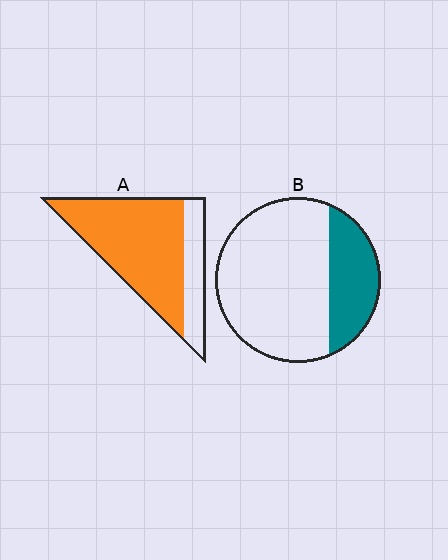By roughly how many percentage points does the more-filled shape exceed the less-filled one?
By roughly 50 percentage points (A over B).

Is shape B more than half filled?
No.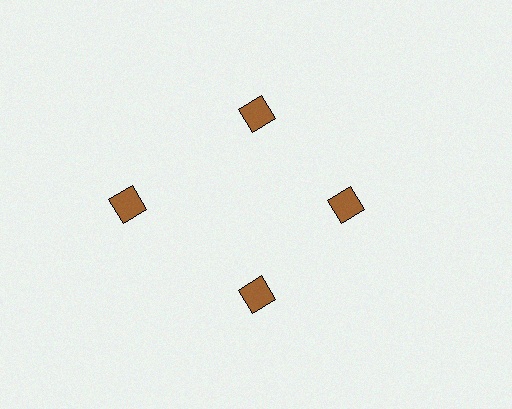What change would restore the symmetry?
The symmetry would be restored by moving it inward, back onto the ring so that all 4 diamonds sit at equal angles and equal distance from the center.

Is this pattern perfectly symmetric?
No. The 4 brown diamonds are arranged in a ring, but one element near the 9 o'clock position is pushed outward from the center, breaking the 4-fold rotational symmetry.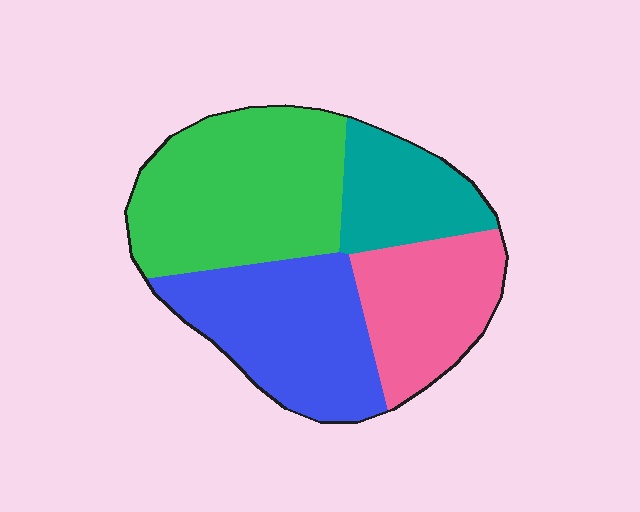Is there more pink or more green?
Green.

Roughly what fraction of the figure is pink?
Pink covers 21% of the figure.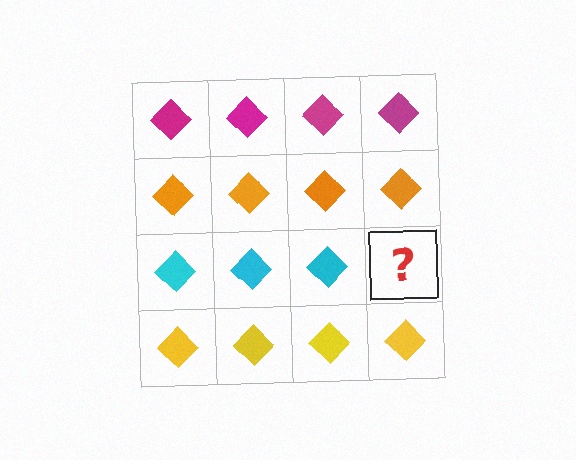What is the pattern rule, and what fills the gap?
The rule is that each row has a consistent color. The gap should be filled with a cyan diamond.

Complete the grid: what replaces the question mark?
The question mark should be replaced with a cyan diamond.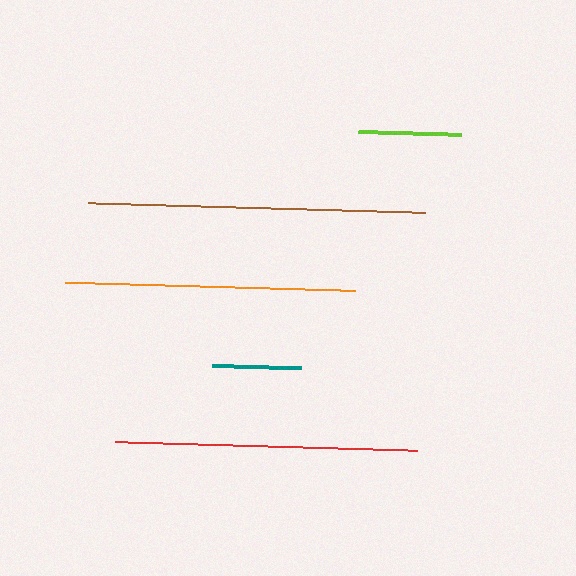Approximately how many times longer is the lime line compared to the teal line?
The lime line is approximately 1.2 times the length of the teal line.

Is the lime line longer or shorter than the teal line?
The lime line is longer than the teal line.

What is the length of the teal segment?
The teal segment is approximately 88 pixels long.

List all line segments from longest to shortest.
From longest to shortest: brown, red, orange, lime, teal.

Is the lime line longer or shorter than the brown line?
The brown line is longer than the lime line.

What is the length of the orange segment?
The orange segment is approximately 289 pixels long.